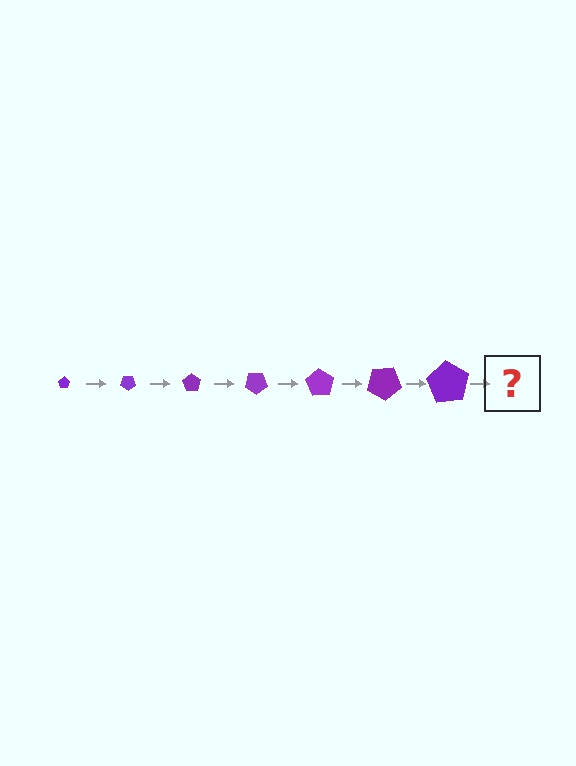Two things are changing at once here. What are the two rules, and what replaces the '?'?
The two rules are that the pentagon grows larger each step and it rotates 35 degrees each step. The '?' should be a pentagon, larger than the previous one and rotated 245 degrees from the start.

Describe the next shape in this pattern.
It should be a pentagon, larger than the previous one and rotated 245 degrees from the start.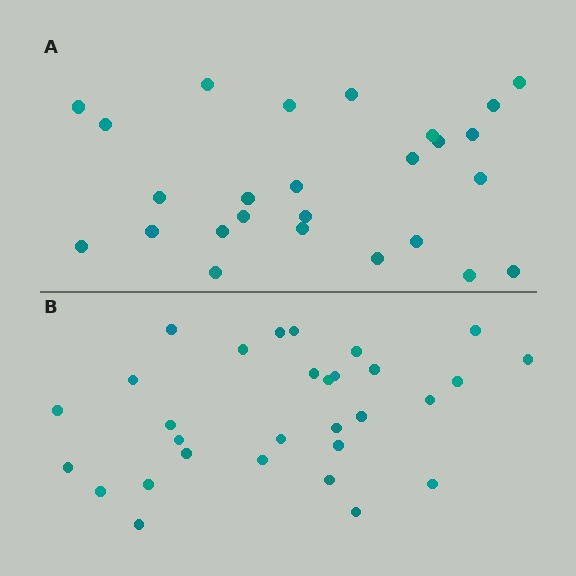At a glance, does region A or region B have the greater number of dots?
Region B (the bottom region) has more dots.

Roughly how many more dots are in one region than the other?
Region B has about 4 more dots than region A.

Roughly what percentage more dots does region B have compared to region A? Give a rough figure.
About 15% more.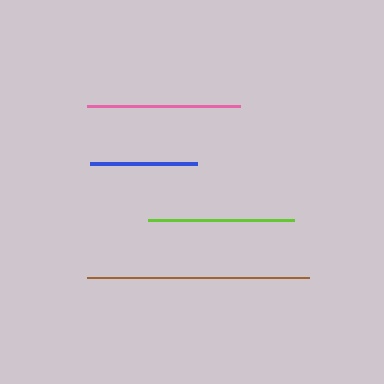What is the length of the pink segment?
The pink segment is approximately 153 pixels long.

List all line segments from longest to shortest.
From longest to shortest: brown, pink, lime, blue.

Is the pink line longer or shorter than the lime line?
The pink line is longer than the lime line.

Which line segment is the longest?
The brown line is the longest at approximately 222 pixels.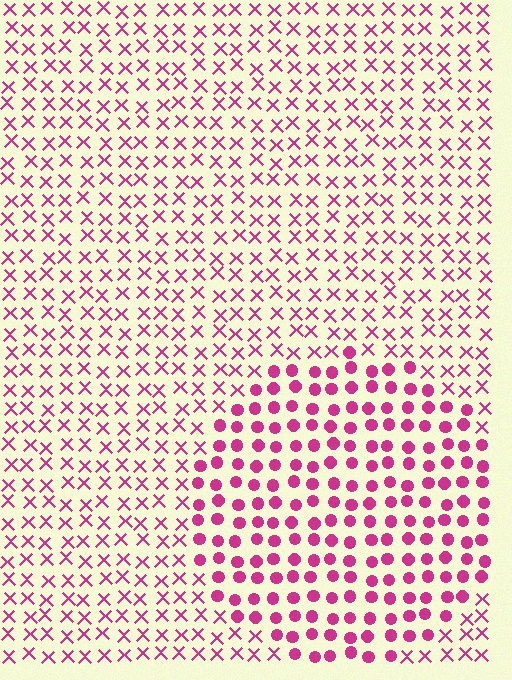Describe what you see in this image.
The image is filled with small magenta elements arranged in a uniform grid. A circle-shaped region contains circles, while the surrounding area contains X marks. The boundary is defined purely by the change in element shape.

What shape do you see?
I see a circle.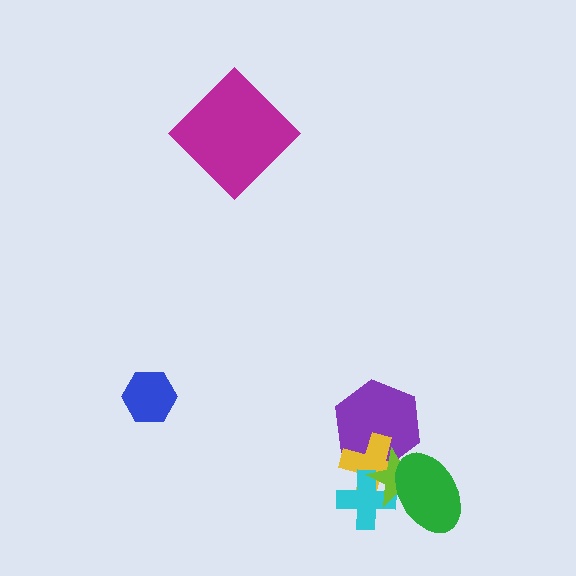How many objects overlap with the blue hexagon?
0 objects overlap with the blue hexagon.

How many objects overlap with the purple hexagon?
2 objects overlap with the purple hexagon.